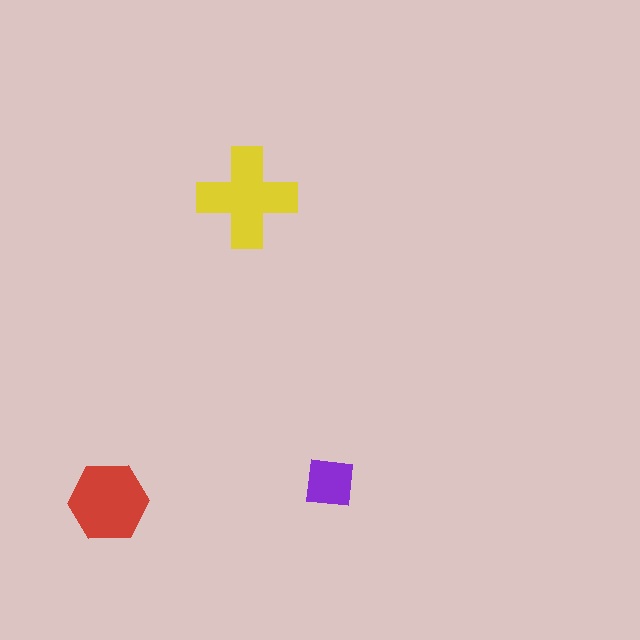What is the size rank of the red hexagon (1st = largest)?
2nd.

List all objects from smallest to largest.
The purple square, the red hexagon, the yellow cross.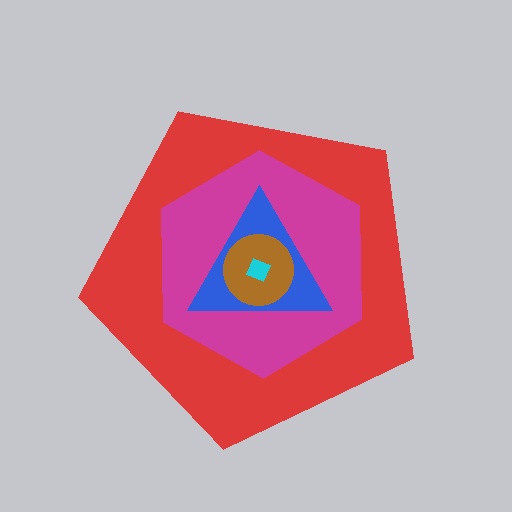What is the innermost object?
The cyan square.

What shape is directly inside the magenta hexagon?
The blue triangle.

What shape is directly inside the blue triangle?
The brown circle.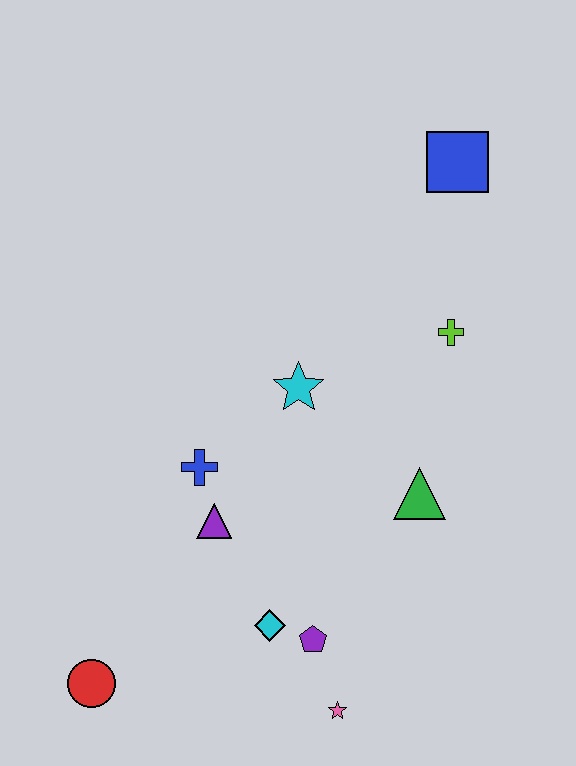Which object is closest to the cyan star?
The blue cross is closest to the cyan star.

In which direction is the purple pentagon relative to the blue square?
The purple pentagon is below the blue square.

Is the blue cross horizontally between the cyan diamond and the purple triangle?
No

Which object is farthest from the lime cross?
The red circle is farthest from the lime cross.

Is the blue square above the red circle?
Yes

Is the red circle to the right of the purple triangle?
No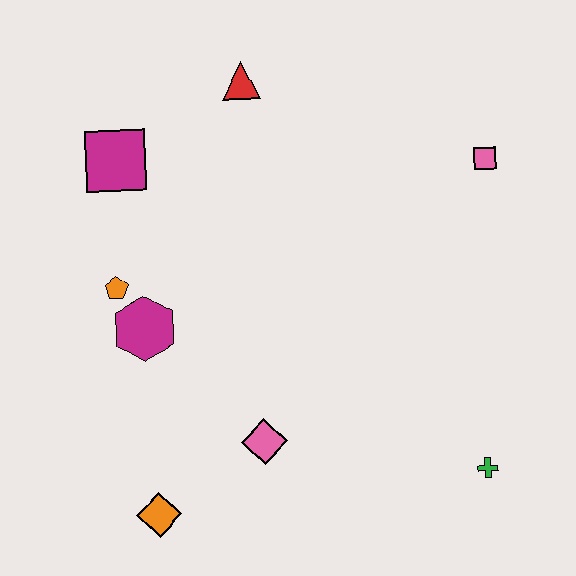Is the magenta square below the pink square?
No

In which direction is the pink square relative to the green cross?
The pink square is above the green cross.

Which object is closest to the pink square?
The red triangle is closest to the pink square.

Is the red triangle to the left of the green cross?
Yes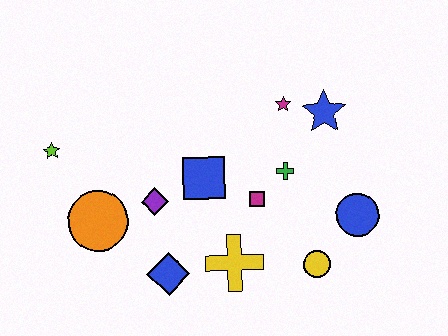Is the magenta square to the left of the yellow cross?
No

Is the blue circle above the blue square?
No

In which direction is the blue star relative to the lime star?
The blue star is to the right of the lime star.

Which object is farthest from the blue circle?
The lime star is farthest from the blue circle.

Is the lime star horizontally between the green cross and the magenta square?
No